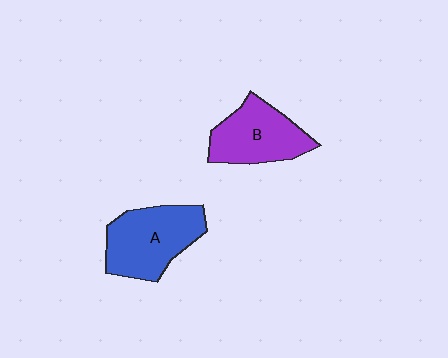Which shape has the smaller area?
Shape B (purple).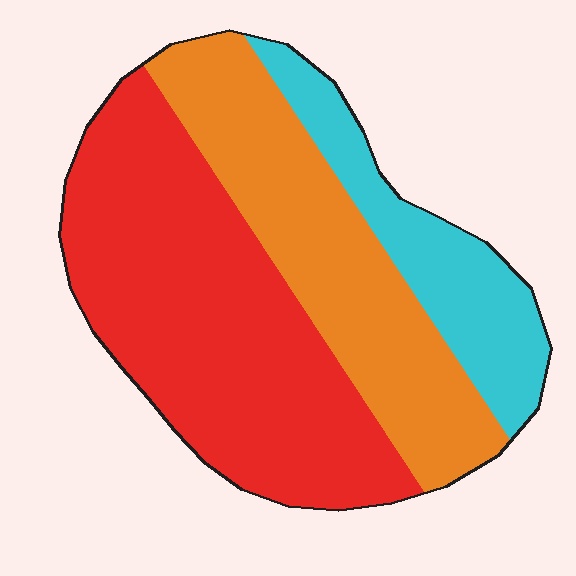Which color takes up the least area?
Cyan, at roughly 20%.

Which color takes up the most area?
Red, at roughly 50%.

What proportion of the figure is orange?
Orange takes up between a quarter and a half of the figure.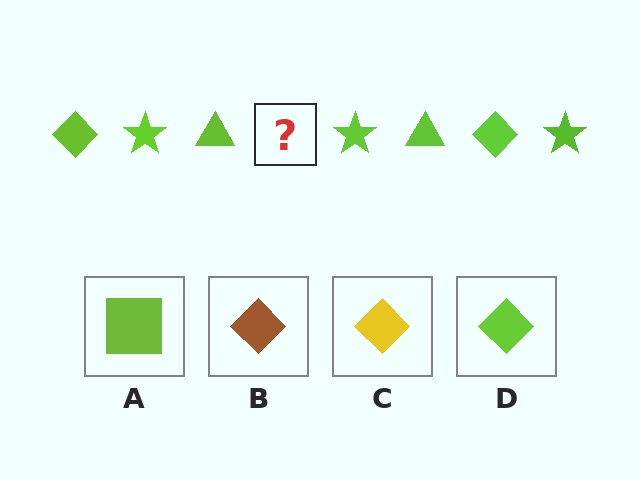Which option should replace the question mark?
Option D.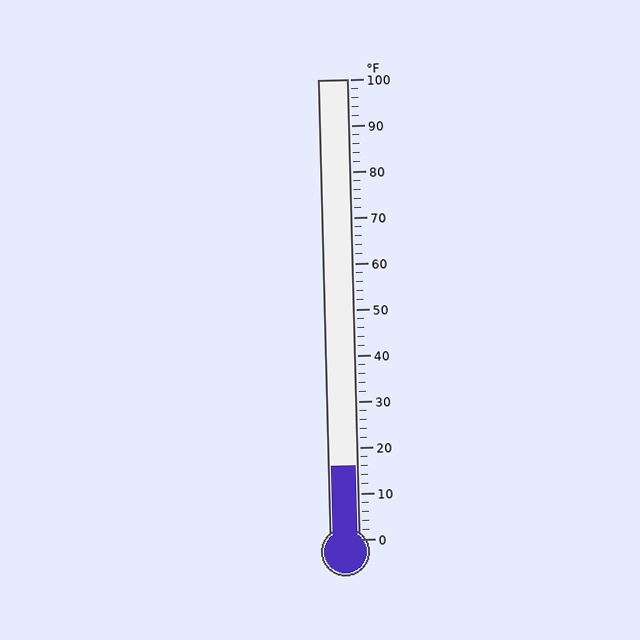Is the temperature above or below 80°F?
The temperature is below 80°F.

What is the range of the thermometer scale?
The thermometer scale ranges from 0°F to 100°F.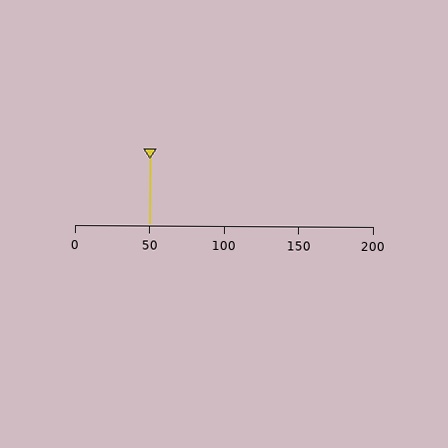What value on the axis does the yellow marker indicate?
The marker indicates approximately 50.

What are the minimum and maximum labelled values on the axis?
The axis runs from 0 to 200.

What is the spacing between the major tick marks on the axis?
The major ticks are spaced 50 apart.